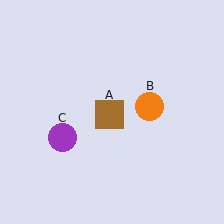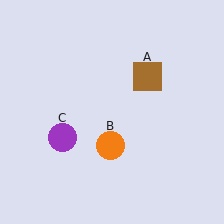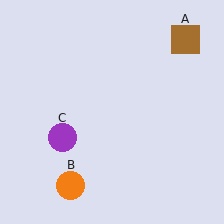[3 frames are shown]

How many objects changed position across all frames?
2 objects changed position: brown square (object A), orange circle (object B).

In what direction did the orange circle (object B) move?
The orange circle (object B) moved down and to the left.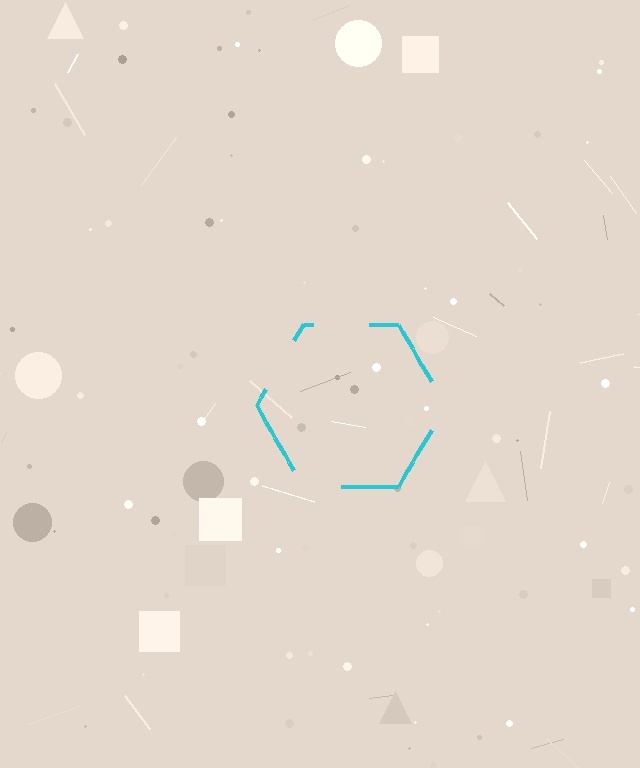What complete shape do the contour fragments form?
The contour fragments form a hexagon.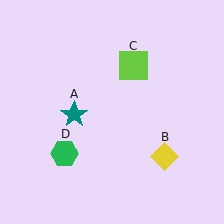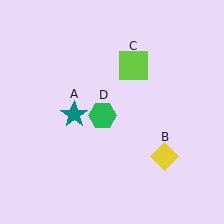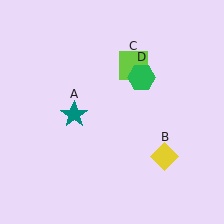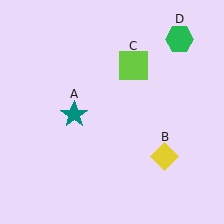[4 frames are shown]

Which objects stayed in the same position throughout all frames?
Teal star (object A) and yellow diamond (object B) and lime square (object C) remained stationary.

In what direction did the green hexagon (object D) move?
The green hexagon (object D) moved up and to the right.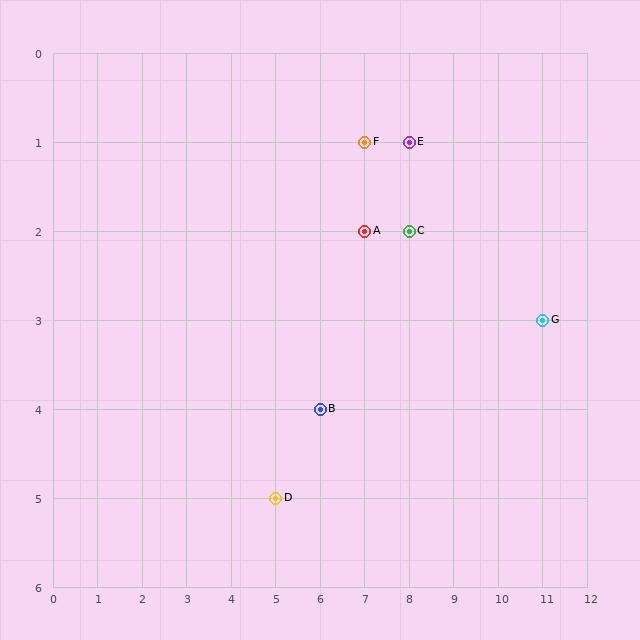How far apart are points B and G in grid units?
Points B and G are 5 columns and 1 row apart (about 5.1 grid units diagonally).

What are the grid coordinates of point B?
Point B is at grid coordinates (6, 4).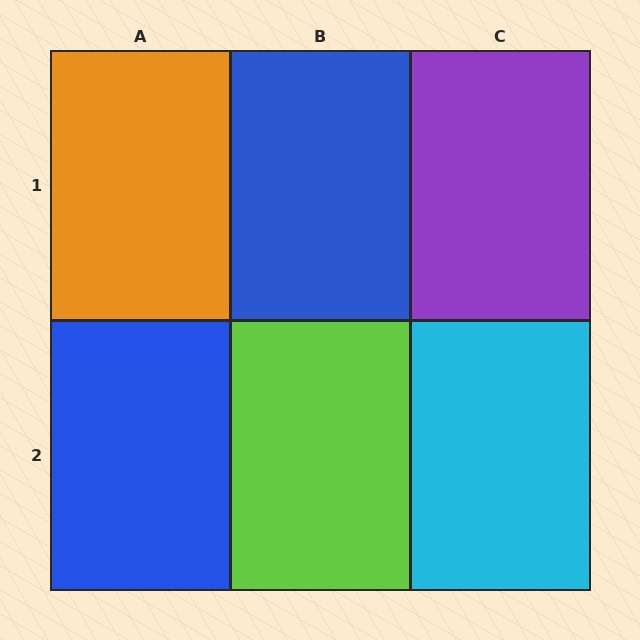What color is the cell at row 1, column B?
Blue.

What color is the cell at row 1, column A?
Orange.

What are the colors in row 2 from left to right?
Blue, lime, cyan.